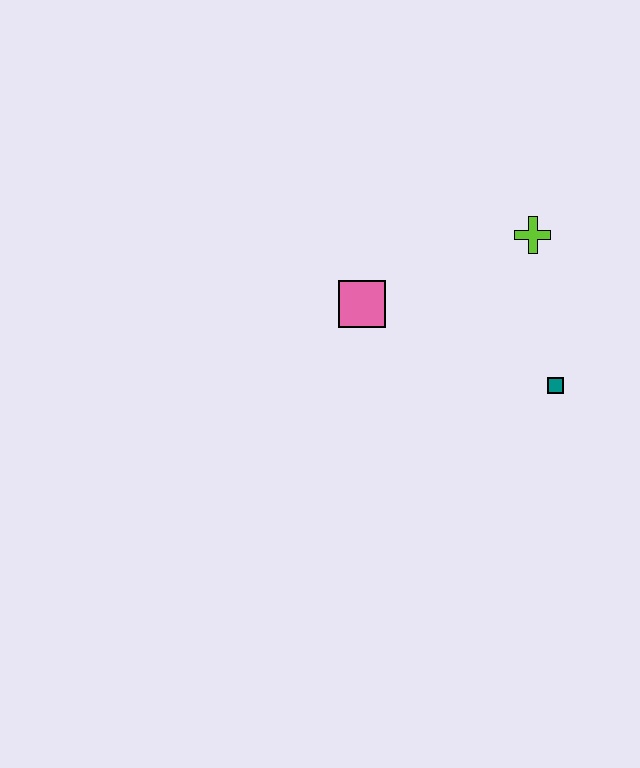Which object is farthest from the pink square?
The teal square is farthest from the pink square.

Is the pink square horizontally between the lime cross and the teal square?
No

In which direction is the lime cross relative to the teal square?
The lime cross is above the teal square.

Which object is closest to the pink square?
The lime cross is closest to the pink square.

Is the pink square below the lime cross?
Yes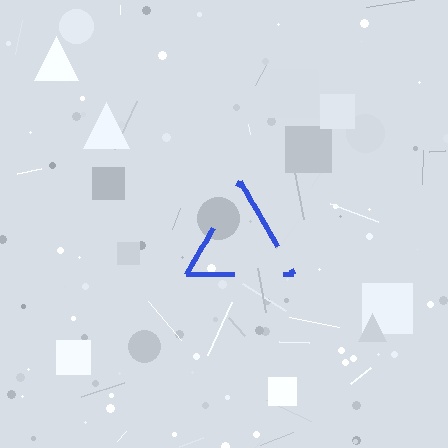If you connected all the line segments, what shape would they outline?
They would outline a triangle.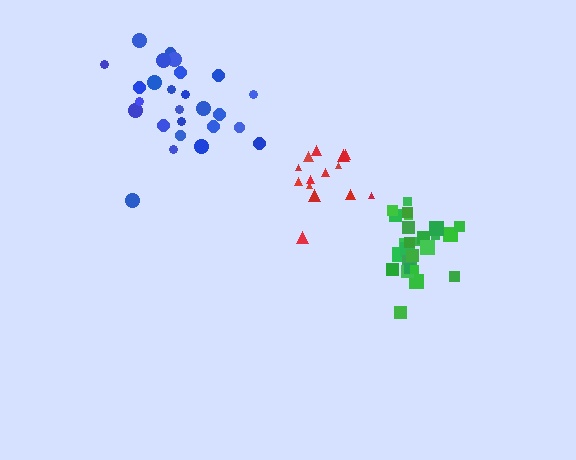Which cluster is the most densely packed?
Green.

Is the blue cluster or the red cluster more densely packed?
Red.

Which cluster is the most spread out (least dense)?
Blue.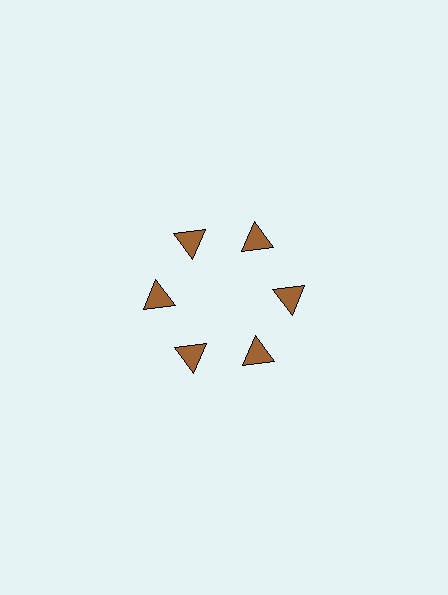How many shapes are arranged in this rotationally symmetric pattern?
There are 6 shapes, arranged in 6 groups of 1.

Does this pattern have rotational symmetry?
Yes, this pattern has 6-fold rotational symmetry. It looks the same after rotating 60 degrees around the center.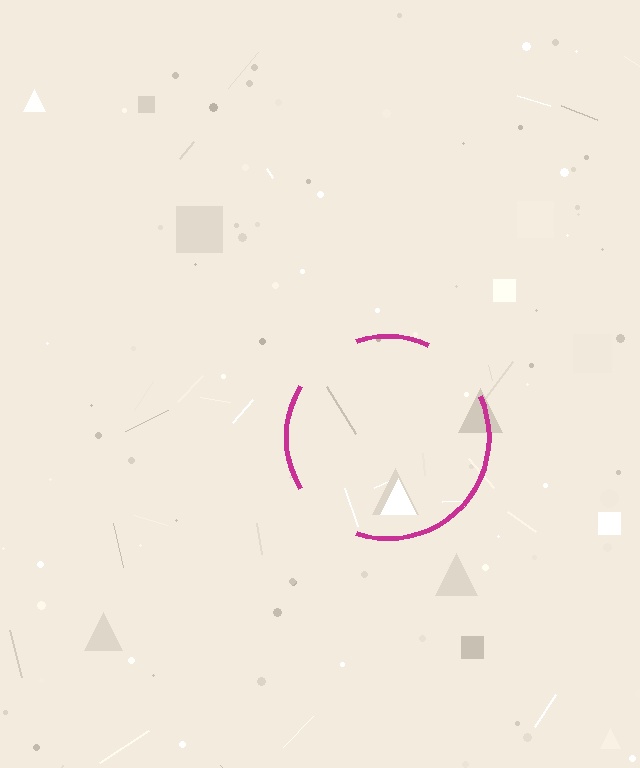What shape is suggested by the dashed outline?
The dashed outline suggests a circle.